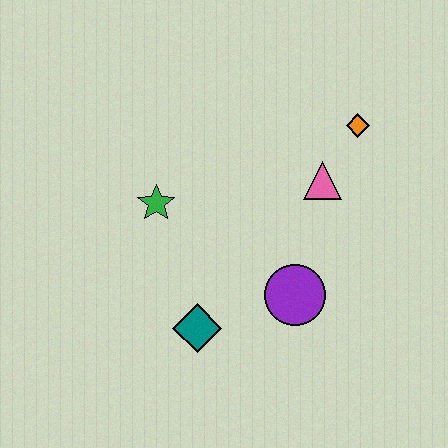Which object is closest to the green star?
The teal diamond is closest to the green star.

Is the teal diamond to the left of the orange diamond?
Yes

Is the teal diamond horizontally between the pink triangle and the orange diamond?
No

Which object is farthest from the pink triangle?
The teal diamond is farthest from the pink triangle.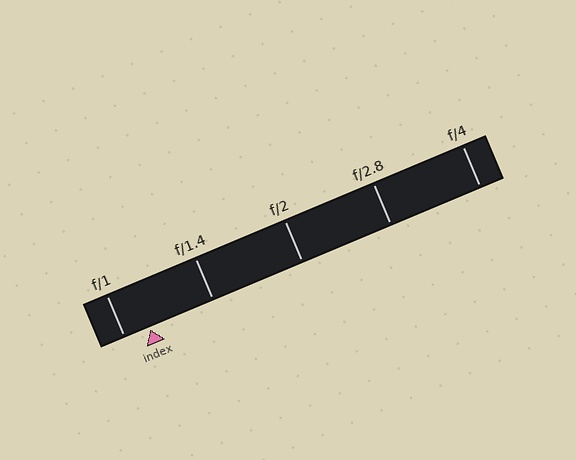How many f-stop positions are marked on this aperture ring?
There are 5 f-stop positions marked.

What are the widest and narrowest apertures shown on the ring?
The widest aperture shown is f/1 and the narrowest is f/4.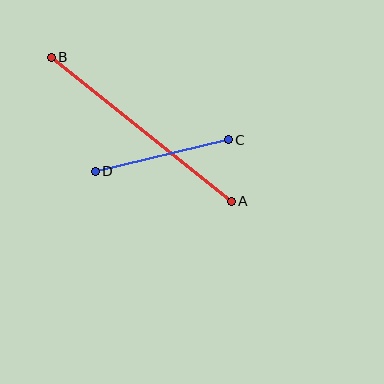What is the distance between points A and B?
The distance is approximately 230 pixels.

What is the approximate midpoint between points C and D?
The midpoint is at approximately (162, 156) pixels.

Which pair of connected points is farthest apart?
Points A and B are farthest apart.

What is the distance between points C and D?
The distance is approximately 137 pixels.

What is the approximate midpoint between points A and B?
The midpoint is at approximately (141, 129) pixels.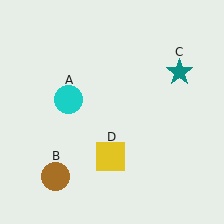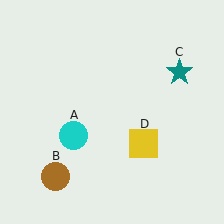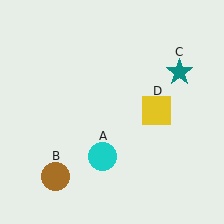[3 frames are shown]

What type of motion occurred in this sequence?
The cyan circle (object A), yellow square (object D) rotated counterclockwise around the center of the scene.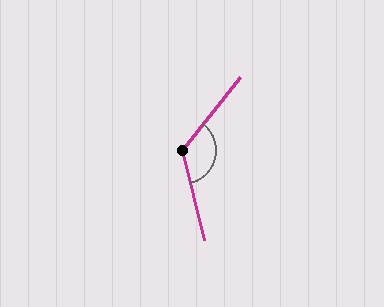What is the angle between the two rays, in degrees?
Approximately 128 degrees.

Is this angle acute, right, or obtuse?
It is obtuse.